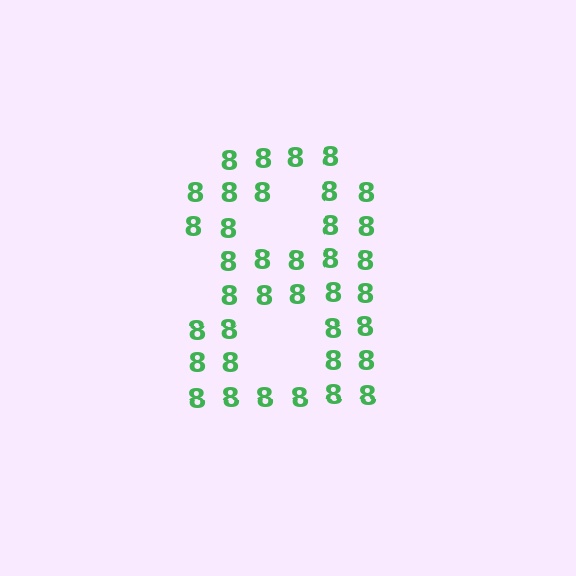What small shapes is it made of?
It is made of small digit 8's.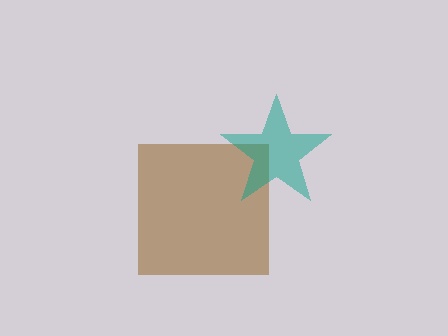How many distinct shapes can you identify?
There are 2 distinct shapes: a brown square, a teal star.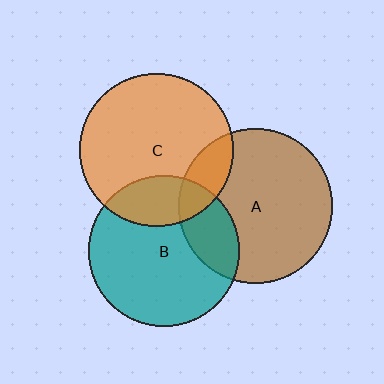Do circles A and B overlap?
Yes.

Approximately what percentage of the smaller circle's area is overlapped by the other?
Approximately 20%.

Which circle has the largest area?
Circle A (brown).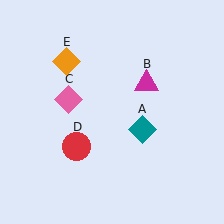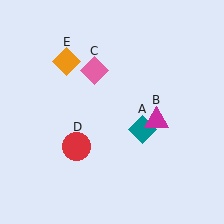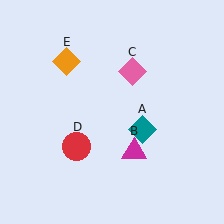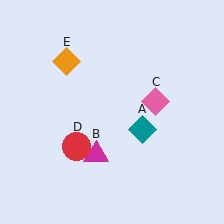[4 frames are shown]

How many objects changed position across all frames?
2 objects changed position: magenta triangle (object B), pink diamond (object C).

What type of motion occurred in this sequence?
The magenta triangle (object B), pink diamond (object C) rotated clockwise around the center of the scene.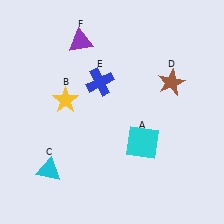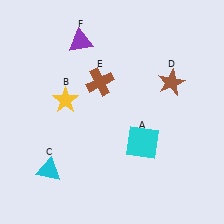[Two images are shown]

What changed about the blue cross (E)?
In Image 1, E is blue. In Image 2, it changed to brown.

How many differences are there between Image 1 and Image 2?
There is 1 difference between the two images.